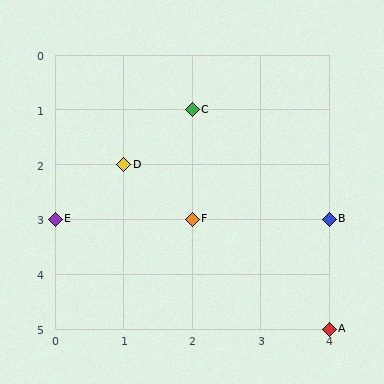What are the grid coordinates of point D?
Point D is at grid coordinates (1, 2).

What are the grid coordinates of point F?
Point F is at grid coordinates (2, 3).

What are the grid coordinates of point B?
Point B is at grid coordinates (4, 3).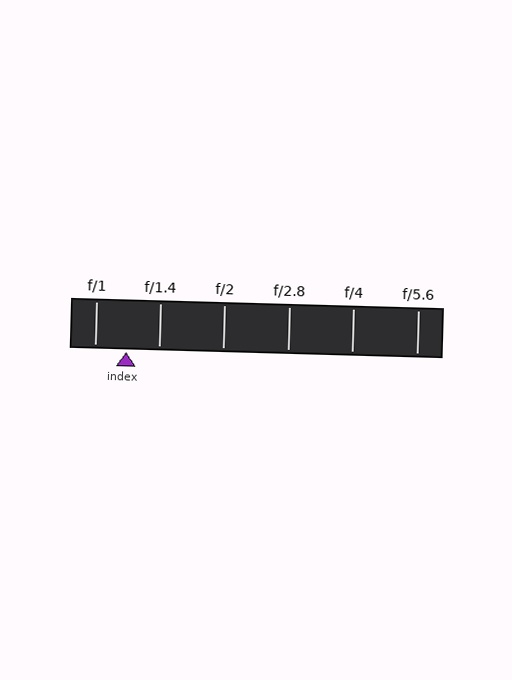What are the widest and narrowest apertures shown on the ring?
The widest aperture shown is f/1 and the narrowest is f/5.6.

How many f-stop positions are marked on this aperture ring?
There are 6 f-stop positions marked.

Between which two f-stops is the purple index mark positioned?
The index mark is between f/1 and f/1.4.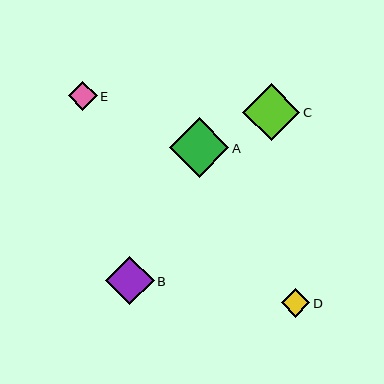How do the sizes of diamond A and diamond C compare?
Diamond A and diamond C are approximately the same size.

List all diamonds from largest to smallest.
From largest to smallest: A, C, B, E, D.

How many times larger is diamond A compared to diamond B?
Diamond A is approximately 1.2 times the size of diamond B.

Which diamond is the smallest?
Diamond D is the smallest with a size of approximately 29 pixels.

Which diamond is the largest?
Diamond A is the largest with a size of approximately 59 pixels.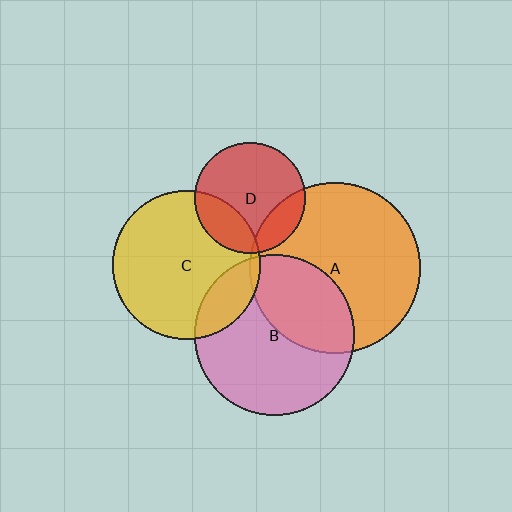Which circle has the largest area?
Circle A (orange).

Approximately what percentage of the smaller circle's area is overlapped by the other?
Approximately 5%.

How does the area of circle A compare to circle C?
Approximately 1.3 times.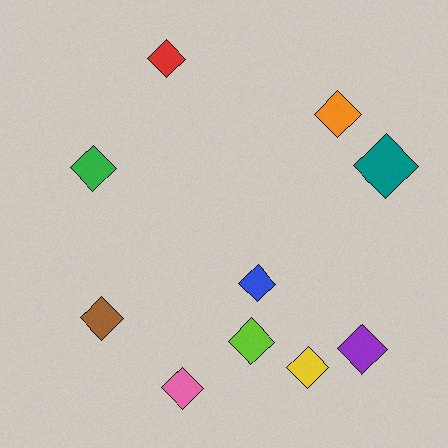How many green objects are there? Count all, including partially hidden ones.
There is 1 green object.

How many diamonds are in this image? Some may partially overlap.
There are 10 diamonds.